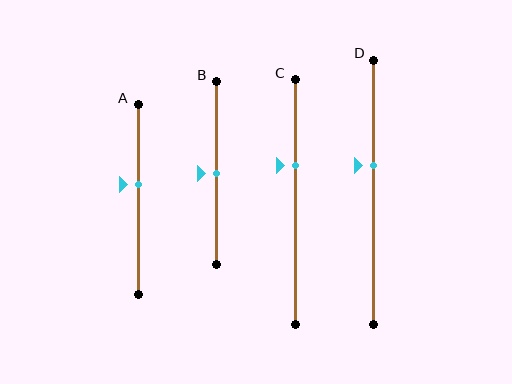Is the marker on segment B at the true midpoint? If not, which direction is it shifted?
Yes, the marker on segment B is at the true midpoint.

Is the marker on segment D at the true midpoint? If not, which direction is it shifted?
No, the marker on segment D is shifted upward by about 10% of the segment length.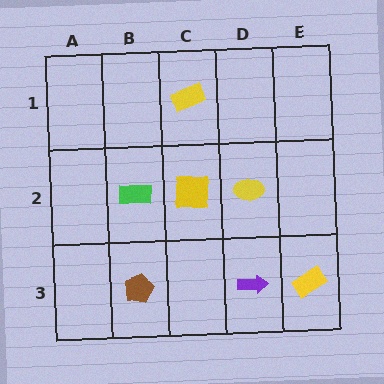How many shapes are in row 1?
1 shape.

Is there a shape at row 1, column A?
No, that cell is empty.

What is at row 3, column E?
A yellow rectangle.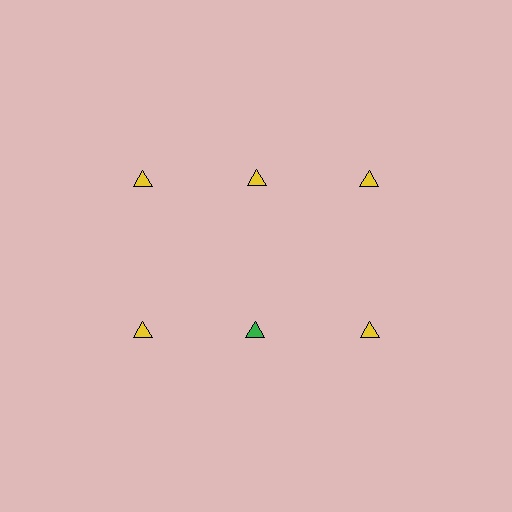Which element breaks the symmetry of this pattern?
The green triangle in the second row, second from left column breaks the symmetry. All other shapes are yellow triangles.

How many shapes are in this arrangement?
There are 6 shapes arranged in a grid pattern.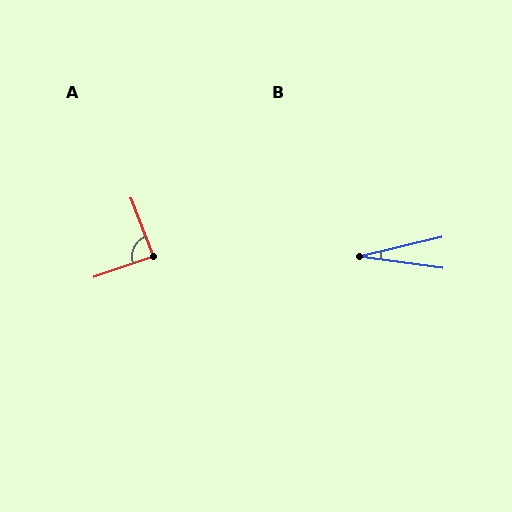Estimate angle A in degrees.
Approximately 88 degrees.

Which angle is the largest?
A, at approximately 88 degrees.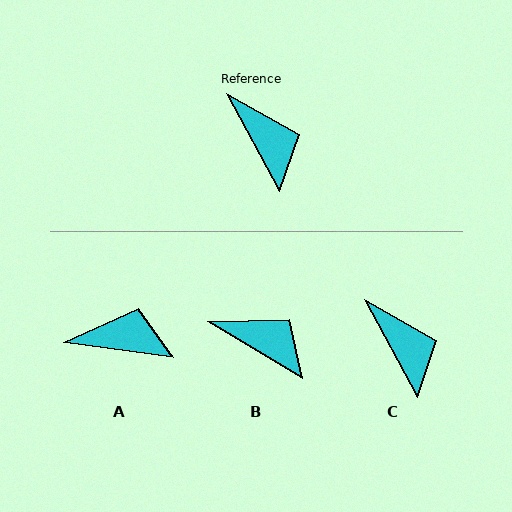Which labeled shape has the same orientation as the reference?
C.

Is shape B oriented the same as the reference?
No, it is off by about 31 degrees.